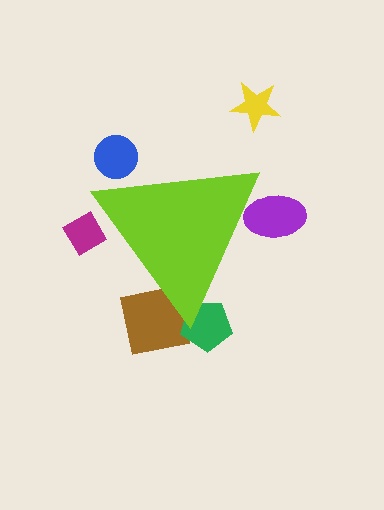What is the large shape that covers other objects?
A lime triangle.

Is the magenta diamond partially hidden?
Yes, the magenta diamond is partially hidden behind the lime triangle.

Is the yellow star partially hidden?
No, the yellow star is fully visible.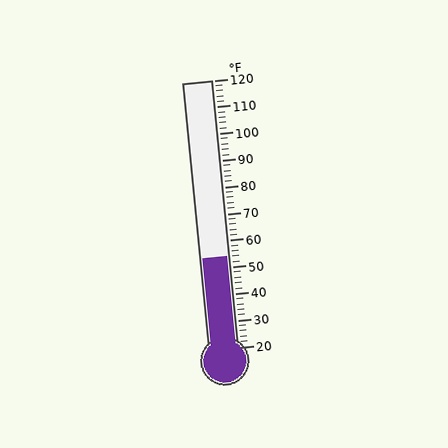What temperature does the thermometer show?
The thermometer shows approximately 54°F.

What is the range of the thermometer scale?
The thermometer scale ranges from 20°F to 120°F.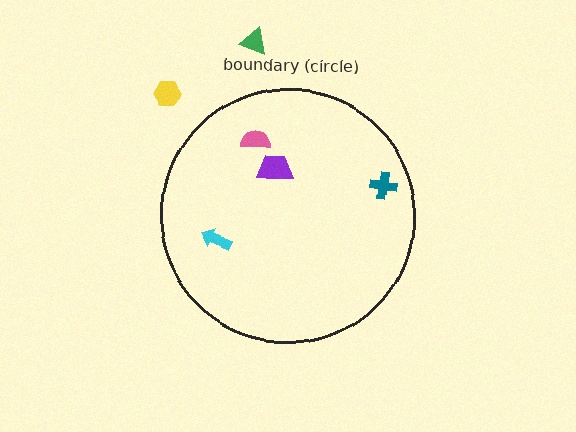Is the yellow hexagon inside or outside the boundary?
Outside.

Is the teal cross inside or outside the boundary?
Inside.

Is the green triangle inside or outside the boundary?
Outside.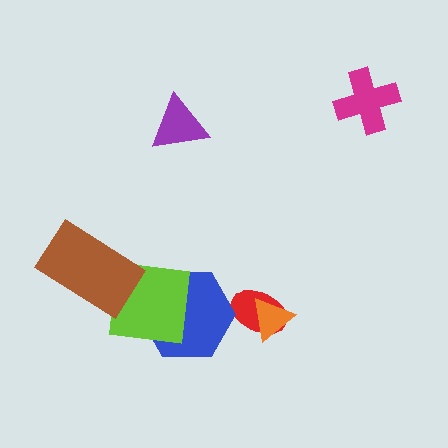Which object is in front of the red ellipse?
The orange triangle is in front of the red ellipse.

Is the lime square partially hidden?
Yes, it is partially covered by another shape.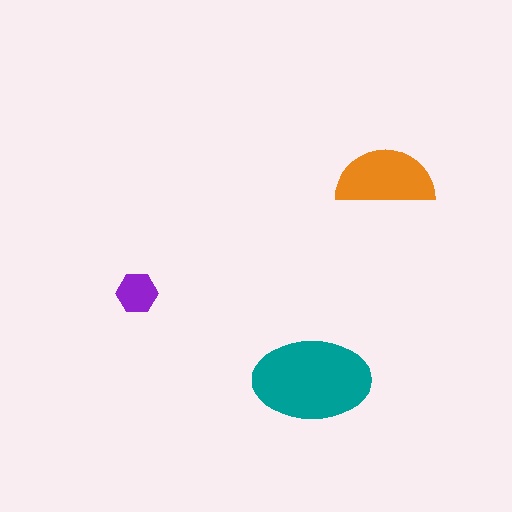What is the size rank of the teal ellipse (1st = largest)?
1st.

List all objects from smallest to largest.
The purple hexagon, the orange semicircle, the teal ellipse.